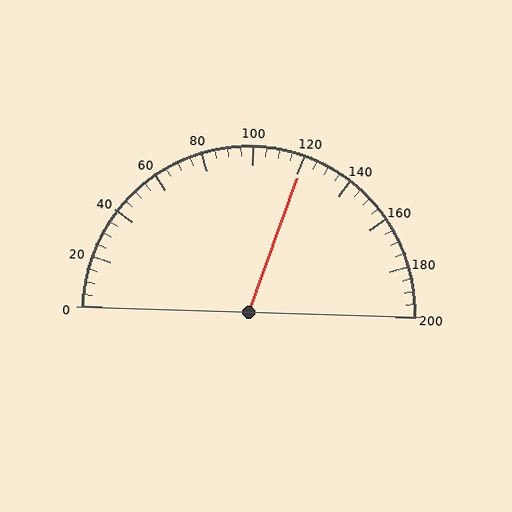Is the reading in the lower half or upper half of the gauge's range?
The reading is in the upper half of the range (0 to 200).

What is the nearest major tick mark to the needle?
The nearest major tick mark is 120.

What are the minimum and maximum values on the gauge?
The gauge ranges from 0 to 200.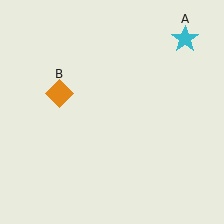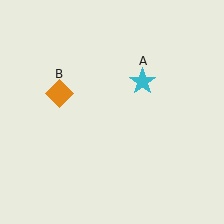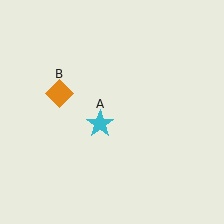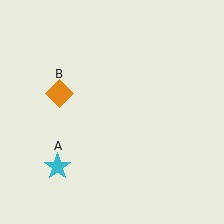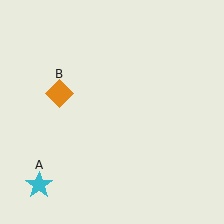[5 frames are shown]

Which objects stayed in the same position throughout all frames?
Orange diamond (object B) remained stationary.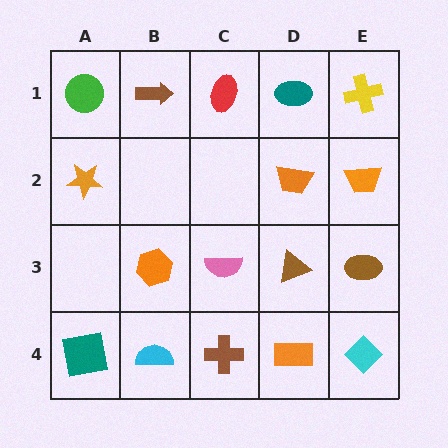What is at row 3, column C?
A pink semicircle.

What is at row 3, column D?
A brown triangle.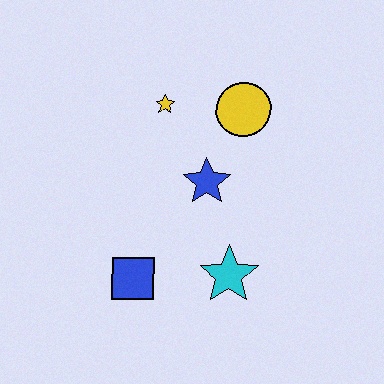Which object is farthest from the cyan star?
The yellow star is farthest from the cyan star.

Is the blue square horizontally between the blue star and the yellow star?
No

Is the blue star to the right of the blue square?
Yes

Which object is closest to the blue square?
The cyan star is closest to the blue square.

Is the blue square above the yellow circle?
No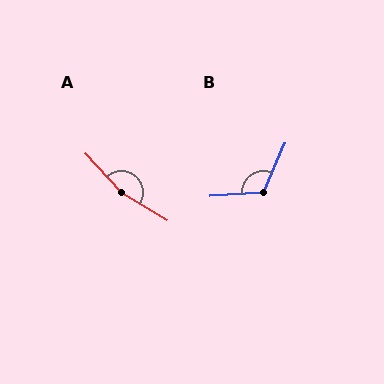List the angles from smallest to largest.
B (117°), A (163°).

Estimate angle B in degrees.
Approximately 117 degrees.